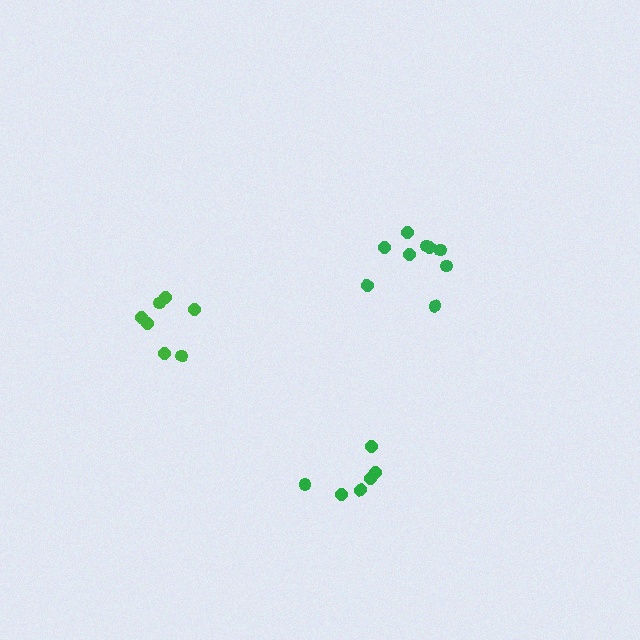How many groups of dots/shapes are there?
There are 3 groups.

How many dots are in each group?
Group 1: 7 dots, Group 2: 6 dots, Group 3: 9 dots (22 total).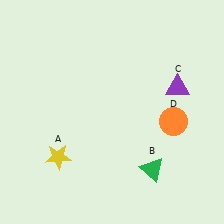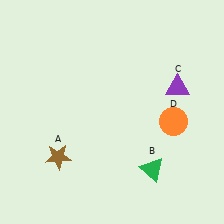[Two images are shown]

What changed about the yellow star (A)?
In Image 1, A is yellow. In Image 2, it changed to brown.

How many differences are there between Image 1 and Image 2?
There is 1 difference between the two images.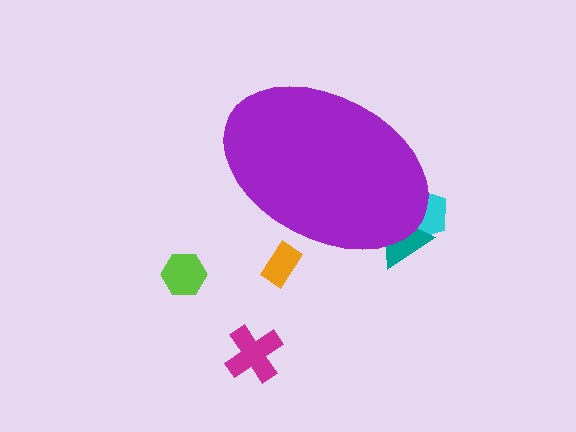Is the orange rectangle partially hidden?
Yes, the orange rectangle is partially hidden behind the purple ellipse.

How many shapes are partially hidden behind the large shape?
3 shapes are partially hidden.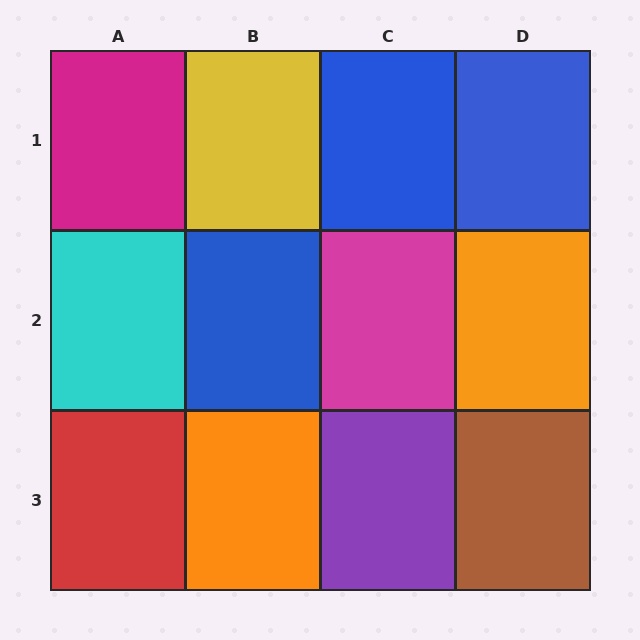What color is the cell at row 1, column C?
Blue.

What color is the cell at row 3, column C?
Purple.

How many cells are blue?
3 cells are blue.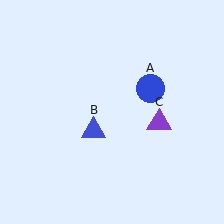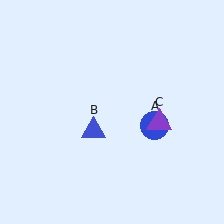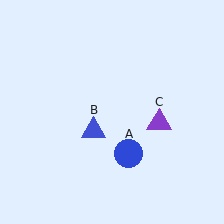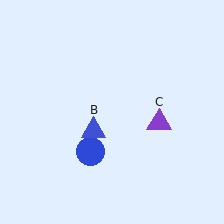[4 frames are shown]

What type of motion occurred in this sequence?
The blue circle (object A) rotated clockwise around the center of the scene.